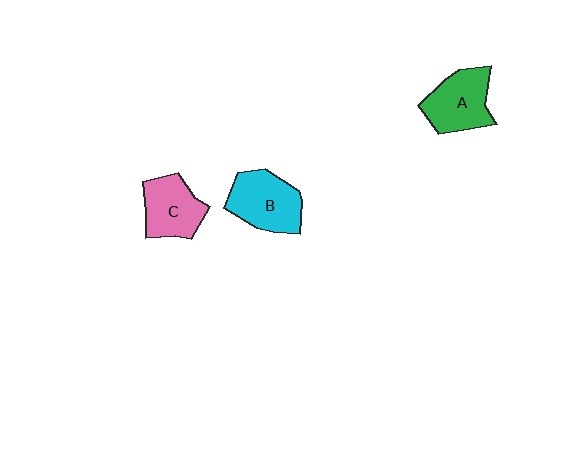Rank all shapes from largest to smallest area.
From largest to smallest: B (cyan), A (green), C (pink).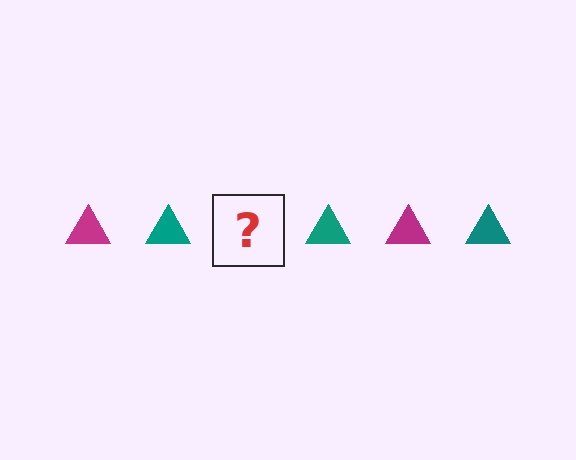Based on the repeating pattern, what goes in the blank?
The blank should be a magenta triangle.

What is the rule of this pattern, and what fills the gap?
The rule is that the pattern cycles through magenta, teal triangles. The gap should be filled with a magenta triangle.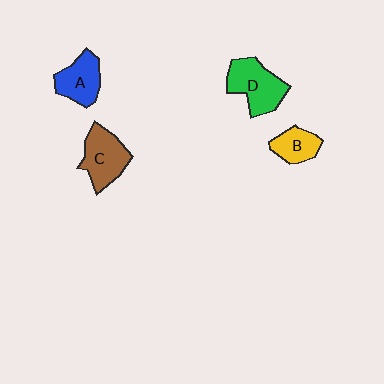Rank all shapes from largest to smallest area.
From largest to smallest: D (green), C (brown), A (blue), B (yellow).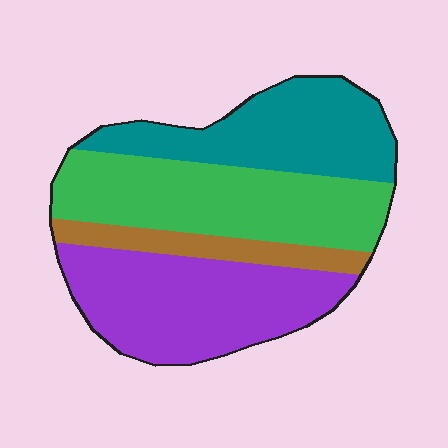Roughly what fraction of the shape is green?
Green takes up between a quarter and a half of the shape.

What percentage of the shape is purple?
Purple takes up about one third (1/3) of the shape.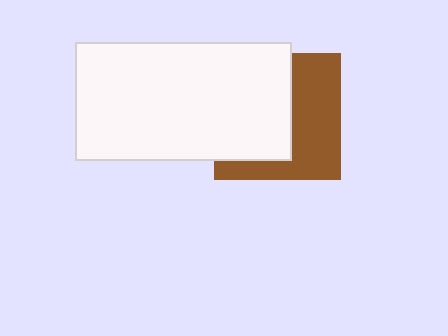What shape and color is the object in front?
The object in front is a white rectangle.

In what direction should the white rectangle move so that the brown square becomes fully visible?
The white rectangle should move left. That is the shortest direction to clear the overlap and leave the brown square fully visible.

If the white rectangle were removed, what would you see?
You would see the complete brown square.